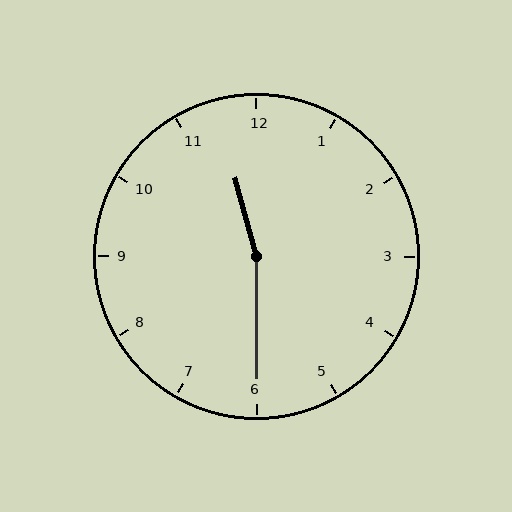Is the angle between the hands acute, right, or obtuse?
It is obtuse.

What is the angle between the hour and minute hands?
Approximately 165 degrees.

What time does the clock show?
11:30.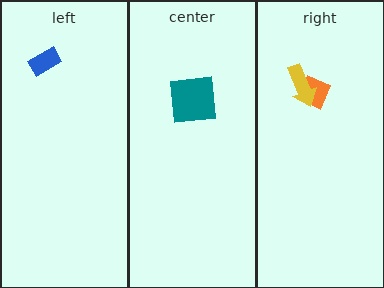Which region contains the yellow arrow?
The right region.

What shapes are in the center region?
The teal square.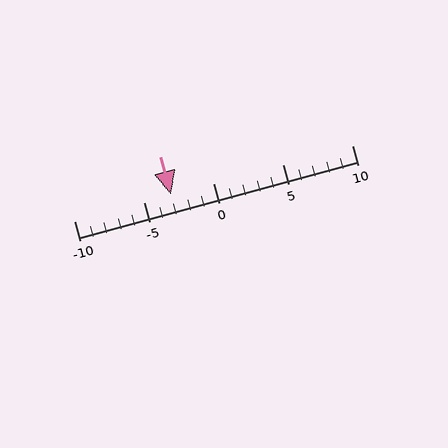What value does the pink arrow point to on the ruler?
The pink arrow points to approximately -3.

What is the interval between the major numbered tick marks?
The major tick marks are spaced 5 units apart.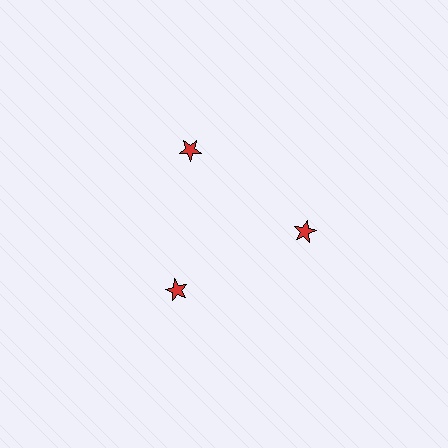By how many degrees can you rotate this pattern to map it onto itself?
The pattern maps onto itself every 120 degrees of rotation.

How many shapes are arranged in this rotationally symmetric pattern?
There are 3 shapes, arranged in 3 groups of 1.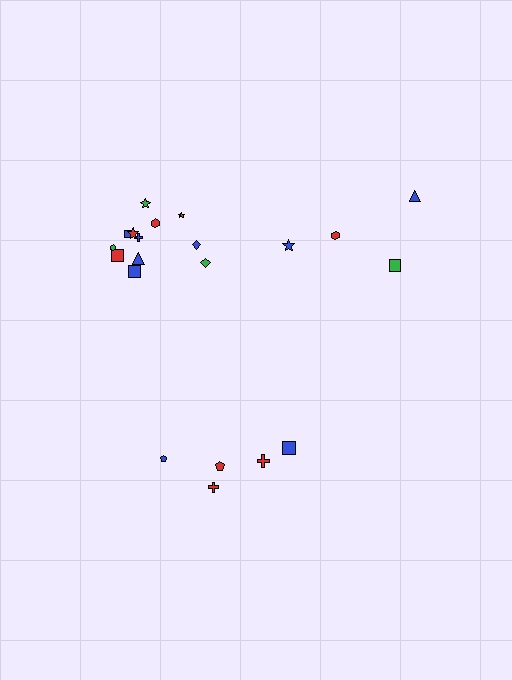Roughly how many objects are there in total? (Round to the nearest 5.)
Roughly 20 objects in total.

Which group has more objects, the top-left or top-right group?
The top-left group.